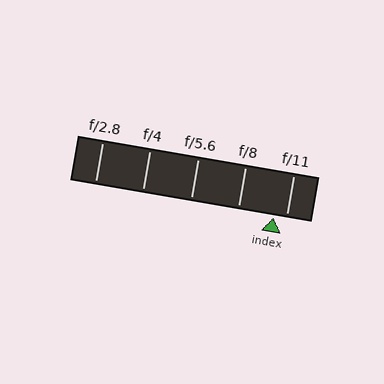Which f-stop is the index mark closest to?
The index mark is closest to f/11.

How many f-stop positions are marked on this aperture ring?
There are 5 f-stop positions marked.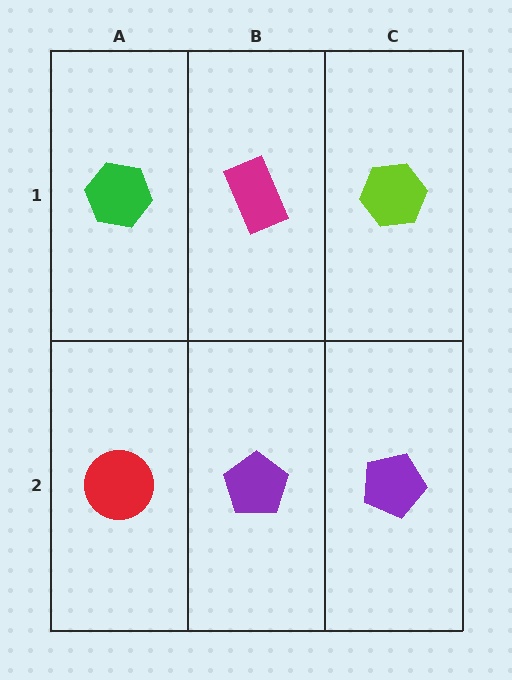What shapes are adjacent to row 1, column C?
A purple pentagon (row 2, column C), a magenta rectangle (row 1, column B).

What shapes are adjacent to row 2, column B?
A magenta rectangle (row 1, column B), a red circle (row 2, column A), a purple pentagon (row 2, column C).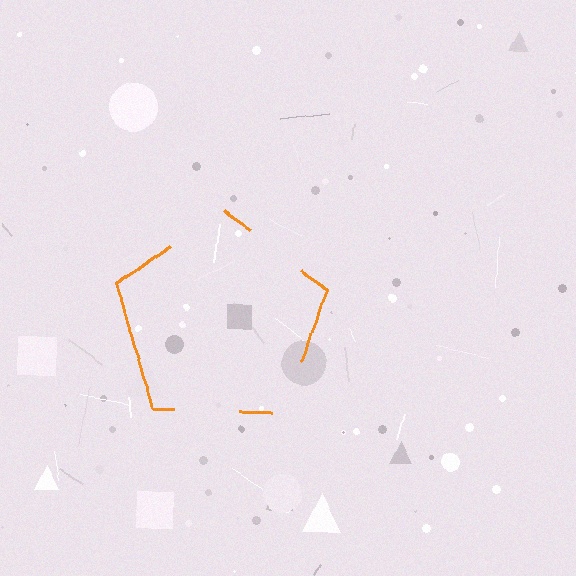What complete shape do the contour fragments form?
The contour fragments form a pentagon.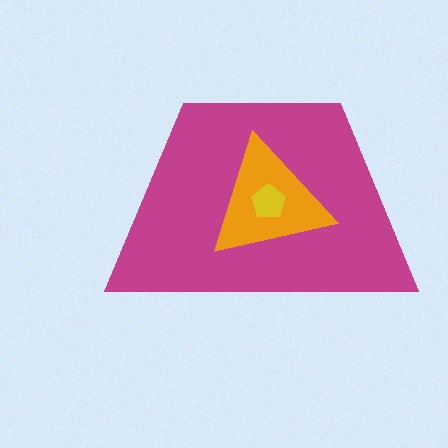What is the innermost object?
The yellow pentagon.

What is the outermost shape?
The magenta trapezoid.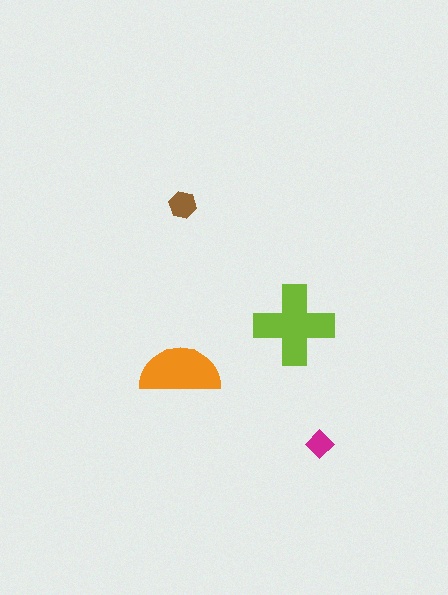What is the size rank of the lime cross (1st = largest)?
1st.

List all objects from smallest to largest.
The magenta diamond, the brown hexagon, the orange semicircle, the lime cross.